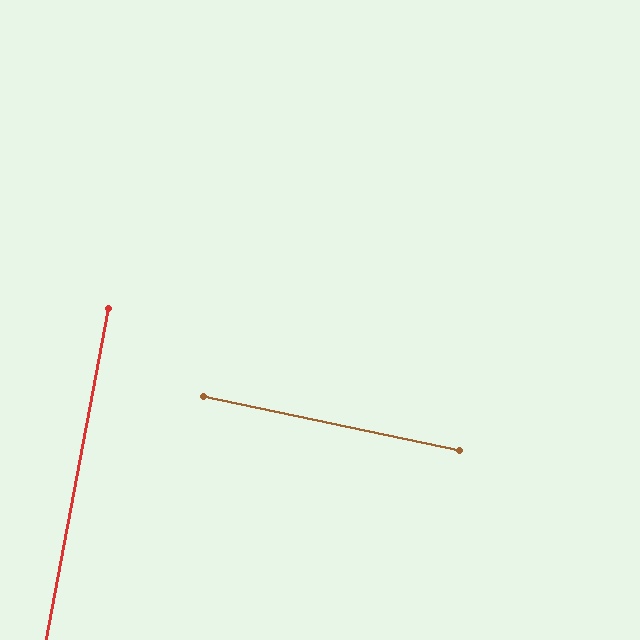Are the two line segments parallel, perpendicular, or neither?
Perpendicular — they meet at approximately 89°.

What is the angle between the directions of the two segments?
Approximately 89 degrees.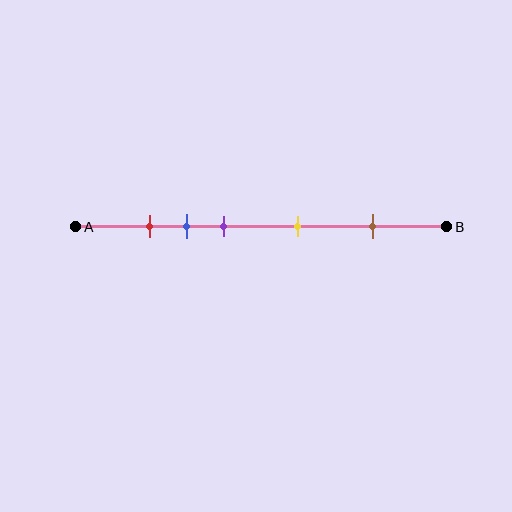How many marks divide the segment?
There are 5 marks dividing the segment.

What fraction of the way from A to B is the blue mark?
The blue mark is approximately 30% (0.3) of the way from A to B.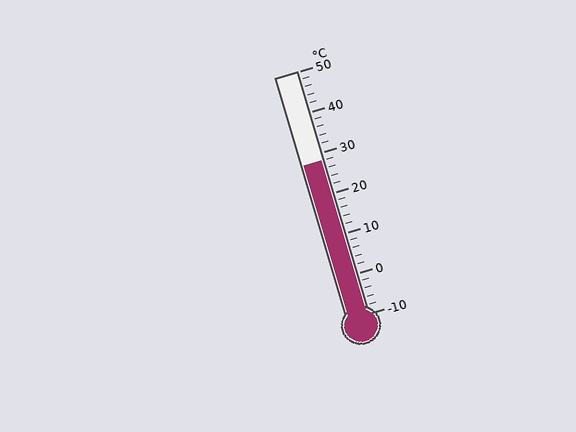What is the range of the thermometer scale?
The thermometer scale ranges from -10°C to 50°C.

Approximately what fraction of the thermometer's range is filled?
The thermometer is filled to approximately 65% of its range.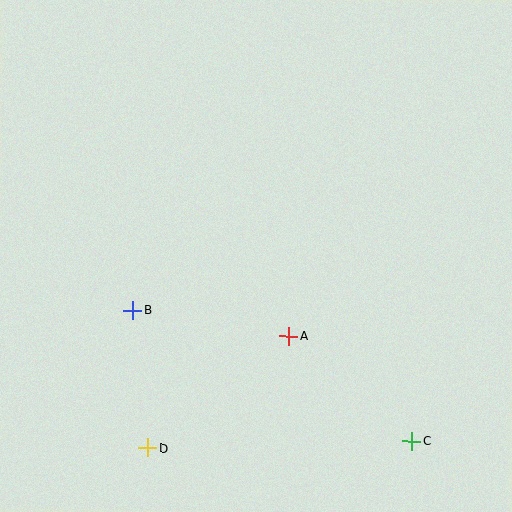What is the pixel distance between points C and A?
The distance between C and A is 162 pixels.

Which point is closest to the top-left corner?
Point B is closest to the top-left corner.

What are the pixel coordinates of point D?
Point D is at (147, 448).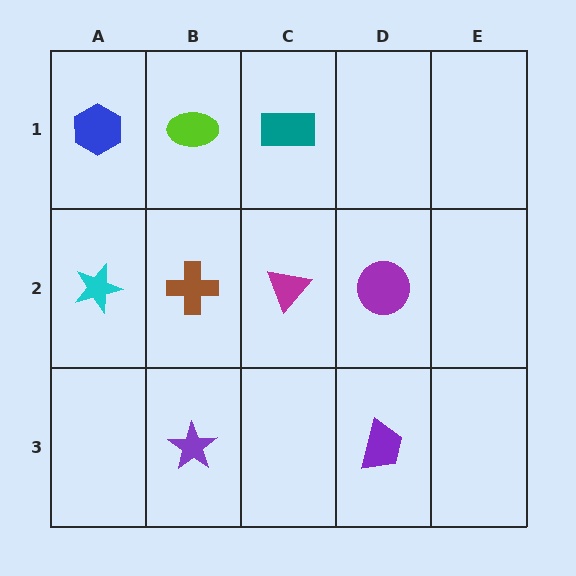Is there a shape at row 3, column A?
No, that cell is empty.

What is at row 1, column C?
A teal rectangle.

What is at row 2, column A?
A cyan star.